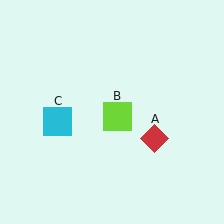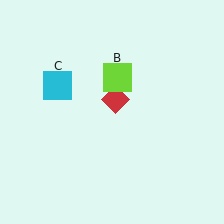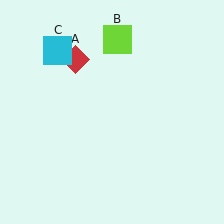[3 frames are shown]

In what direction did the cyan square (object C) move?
The cyan square (object C) moved up.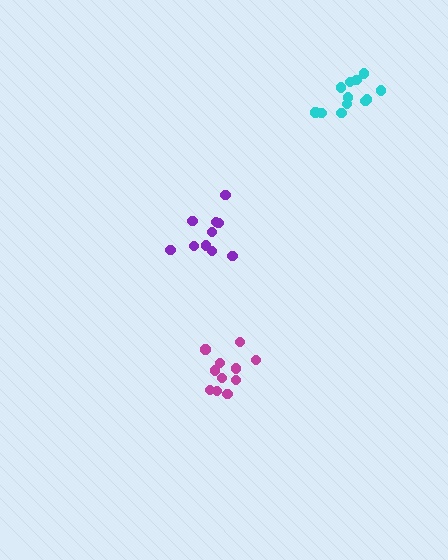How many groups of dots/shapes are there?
There are 3 groups.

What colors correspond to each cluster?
The clusters are colored: purple, magenta, cyan.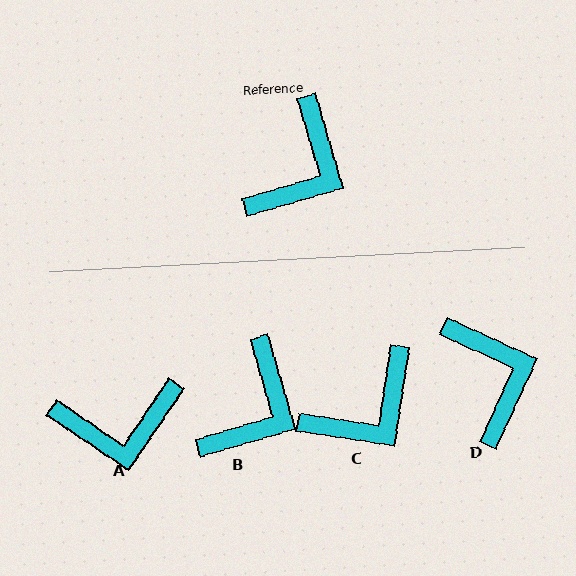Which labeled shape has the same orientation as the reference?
B.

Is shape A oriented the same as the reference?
No, it is off by about 50 degrees.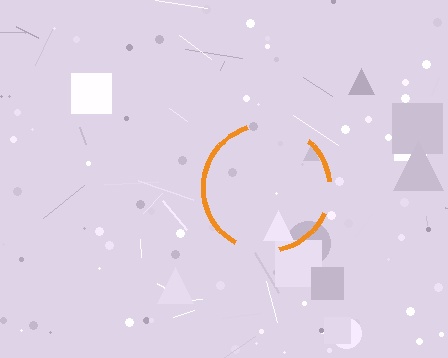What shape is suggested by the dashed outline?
The dashed outline suggests a circle.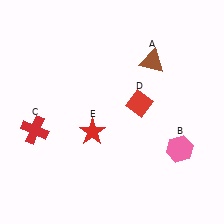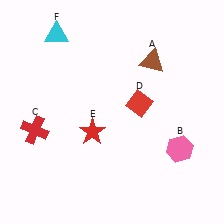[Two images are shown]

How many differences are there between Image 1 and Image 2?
There is 1 difference between the two images.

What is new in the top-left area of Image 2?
A cyan triangle (F) was added in the top-left area of Image 2.